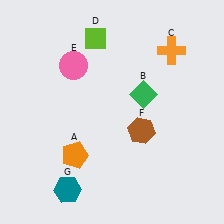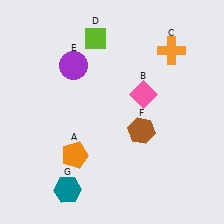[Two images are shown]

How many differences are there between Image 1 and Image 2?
There are 2 differences between the two images.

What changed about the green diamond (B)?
In Image 1, B is green. In Image 2, it changed to pink.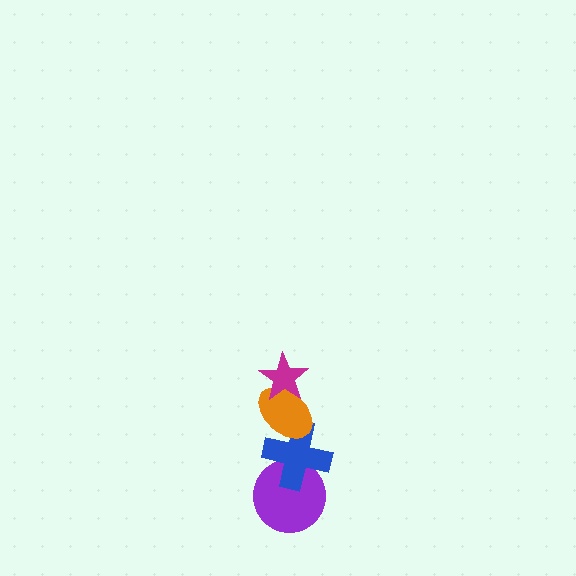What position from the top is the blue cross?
The blue cross is 3rd from the top.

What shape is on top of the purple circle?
The blue cross is on top of the purple circle.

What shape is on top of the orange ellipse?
The magenta star is on top of the orange ellipse.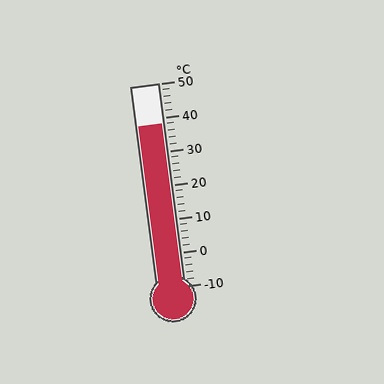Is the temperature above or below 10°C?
The temperature is above 10°C.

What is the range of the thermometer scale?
The thermometer scale ranges from -10°C to 50°C.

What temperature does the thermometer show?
The thermometer shows approximately 38°C.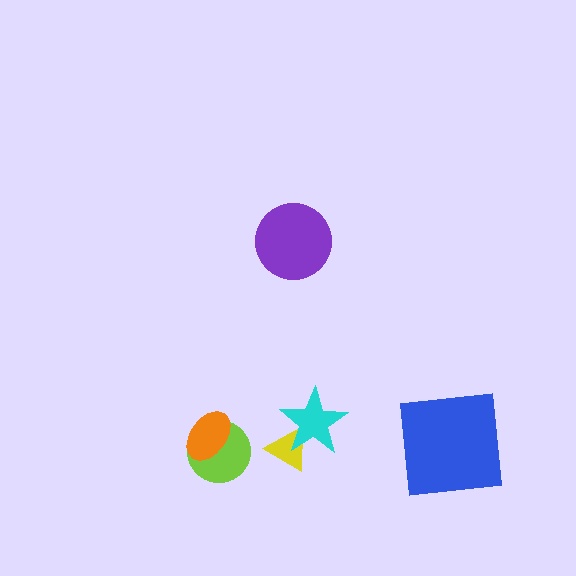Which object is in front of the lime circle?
The orange ellipse is in front of the lime circle.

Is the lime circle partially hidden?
Yes, it is partially covered by another shape.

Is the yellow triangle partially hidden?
Yes, it is partially covered by another shape.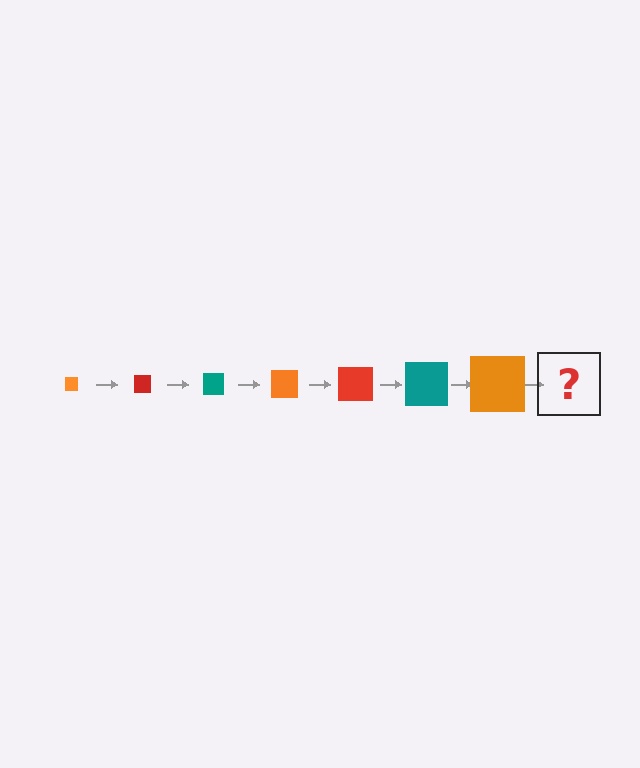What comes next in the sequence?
The next element should be a red square, larger than the previous one.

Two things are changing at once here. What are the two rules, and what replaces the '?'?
The two rules are that the square grows larger each step and the color cycles through orange, red, and teal. The '?' should be a red square, larger than the previous one.